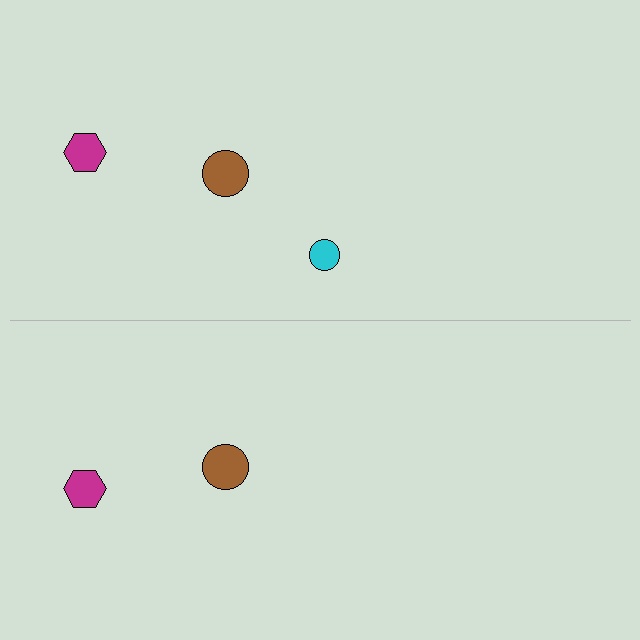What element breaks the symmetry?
A cyan circle is missing from the bottom side.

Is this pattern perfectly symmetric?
No, the pattern is not perfectly symmetric. A cyan circle is missing from the bottom side.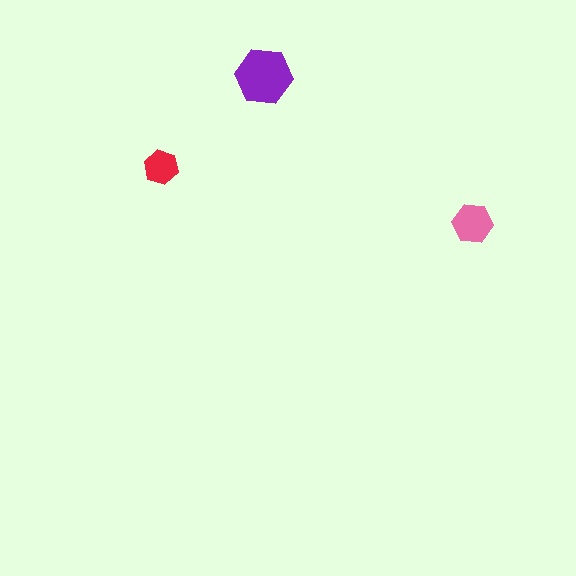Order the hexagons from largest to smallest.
the purple one, the pink one, the red one.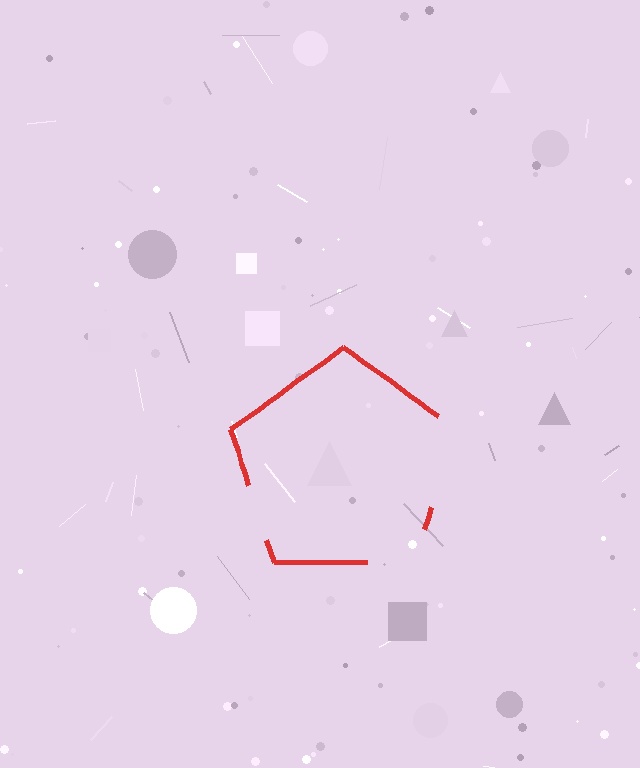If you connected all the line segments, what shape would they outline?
They would outline a pentagon.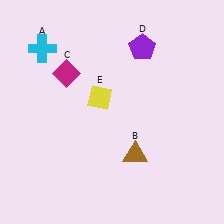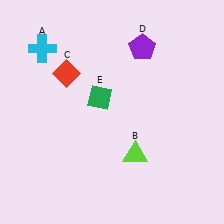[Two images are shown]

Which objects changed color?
B changed from brown to lime. C changed from magenta to red. E changed from yellow to green.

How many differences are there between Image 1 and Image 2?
There are 3 differences between the two images.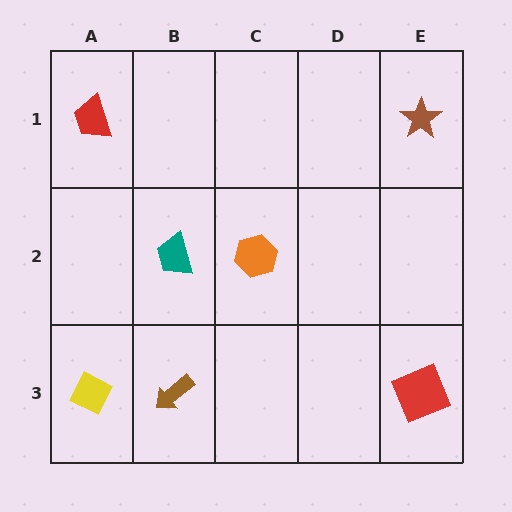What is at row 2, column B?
A teal trapezoid.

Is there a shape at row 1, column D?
No, that cell is empty.